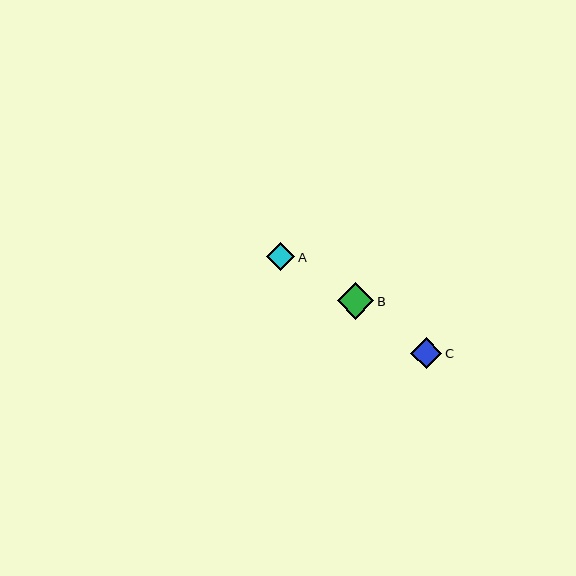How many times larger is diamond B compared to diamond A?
Diamond B is approximately 1.3 times the size of diamond A.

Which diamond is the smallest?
Diamond A is the smallest with a size of approximately 29 pixels.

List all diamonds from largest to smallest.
From largest to smallest: B, C, A.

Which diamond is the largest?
Diamond B is the largest with a size of approximately 36 pixels.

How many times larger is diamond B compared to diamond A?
Diamond B is approximately 1.3 times the size of diamond A.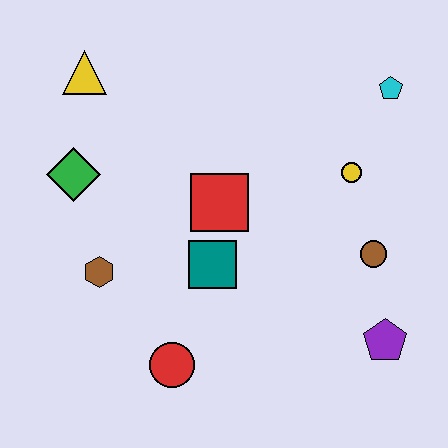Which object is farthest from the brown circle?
The yellow triangle is farthest from the brown circle.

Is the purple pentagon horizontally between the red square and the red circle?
No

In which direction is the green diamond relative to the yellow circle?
The green diamond is to the left of the yellow circle.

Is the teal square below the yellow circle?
Yes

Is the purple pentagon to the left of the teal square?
No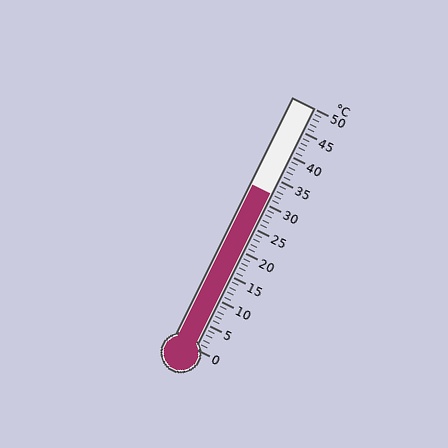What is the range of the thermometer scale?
The thermometer scale ranges from 0°C to 50°C.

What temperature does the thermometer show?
The thermometer shows approximately 32°C.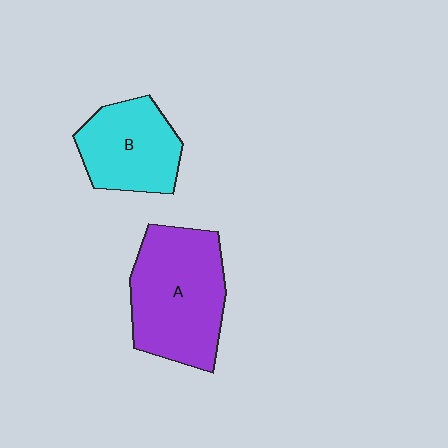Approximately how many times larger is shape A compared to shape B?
Approximately 1.5 times.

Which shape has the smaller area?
Shape B (cyan).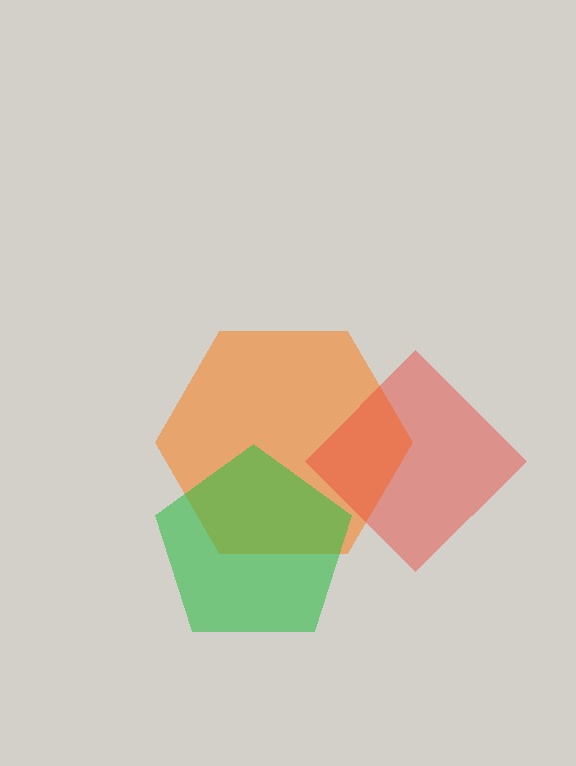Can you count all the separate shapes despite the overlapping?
Yes, there are 3 separate shapes.